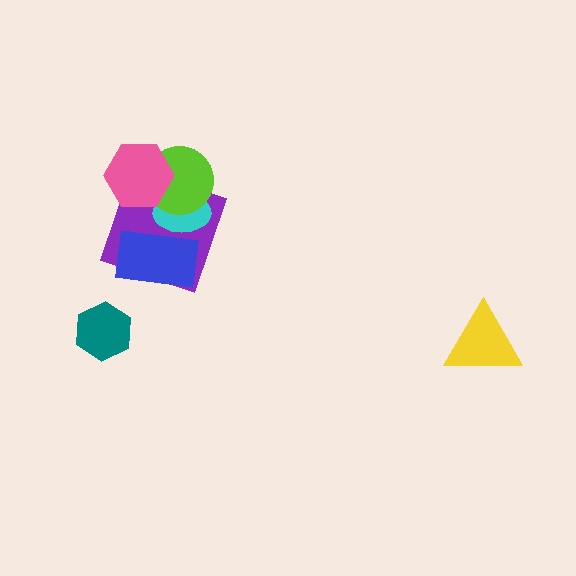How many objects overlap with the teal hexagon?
0 objects overlap with the teal hexagon.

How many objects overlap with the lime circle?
3 objects overlap with the lime circle.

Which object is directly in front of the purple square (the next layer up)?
The cyan ellipse is directly in front of the purple square.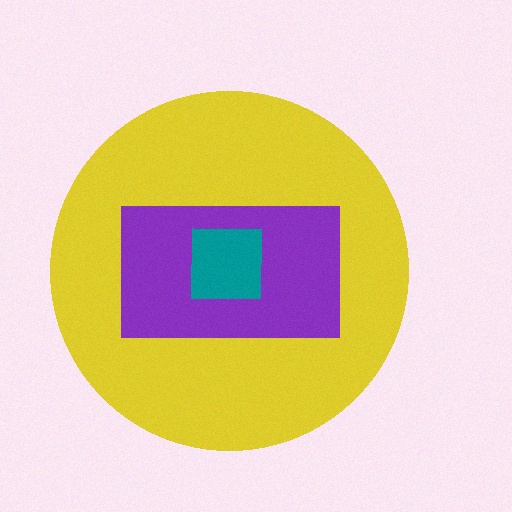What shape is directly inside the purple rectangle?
The teal square.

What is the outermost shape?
The yellow circle.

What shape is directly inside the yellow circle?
The purple rectangle.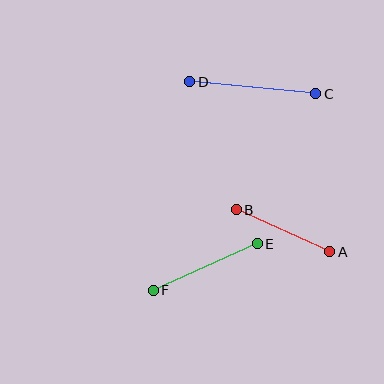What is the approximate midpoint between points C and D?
The midpoint is at approximately (253, 88) pixels.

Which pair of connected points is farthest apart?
Points C and D are farthest apart.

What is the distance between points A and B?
The distance is approximately 103 pixels.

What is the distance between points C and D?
The distance is approximately 127 pixels.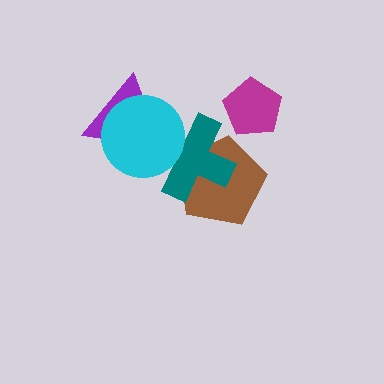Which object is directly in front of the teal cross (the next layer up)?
The purple triangle is directly in front of the teal cross.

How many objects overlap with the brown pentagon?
1 object overlaps with the brown pentagon.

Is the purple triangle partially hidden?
Yes, it is partially covered by another shape.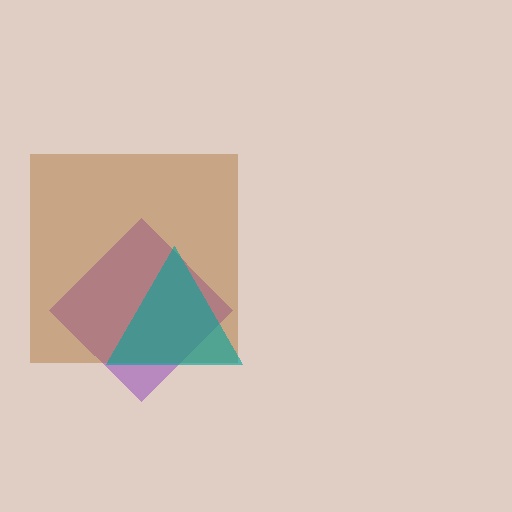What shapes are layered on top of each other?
The layered shapes are: a purple diamond, a brown square, a teal triangle.